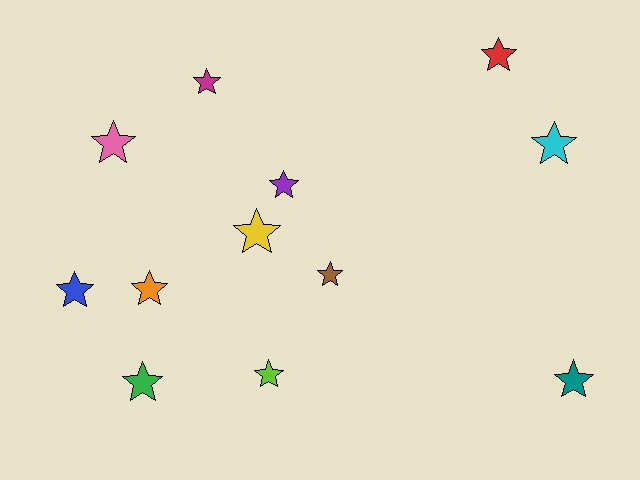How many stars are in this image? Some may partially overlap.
There are 12 stars.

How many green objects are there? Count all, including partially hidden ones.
There is 1 green object.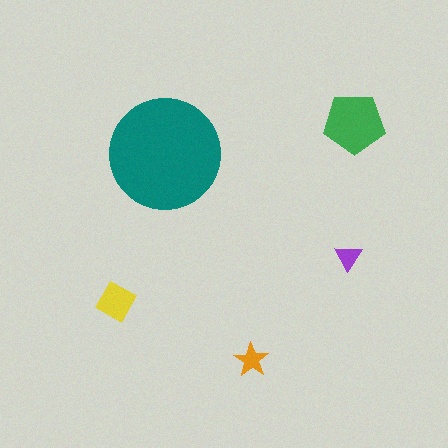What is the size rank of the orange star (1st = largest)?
4th.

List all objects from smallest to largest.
The purple triangle, the orange star, the yellow square, the green pentagon, the teal circle.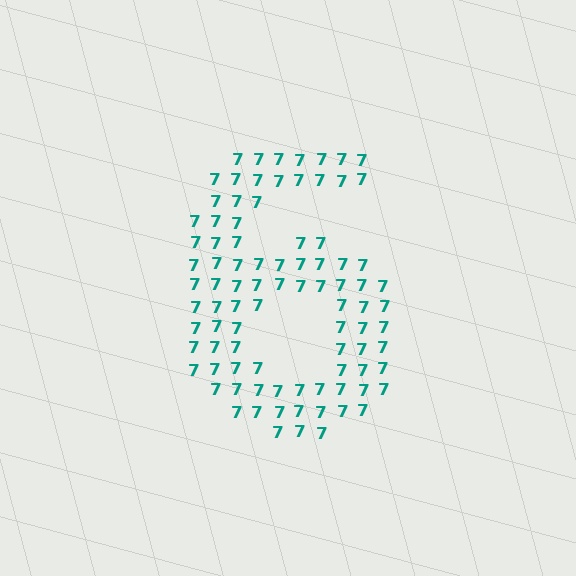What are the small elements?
The small elements are digit 7's.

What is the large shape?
The large shape is the digit 6.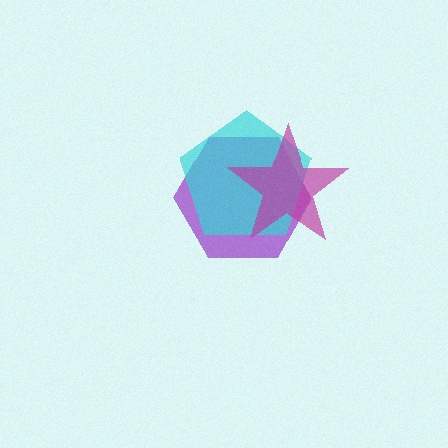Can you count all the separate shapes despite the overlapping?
Yes, there are 3 separate shapes.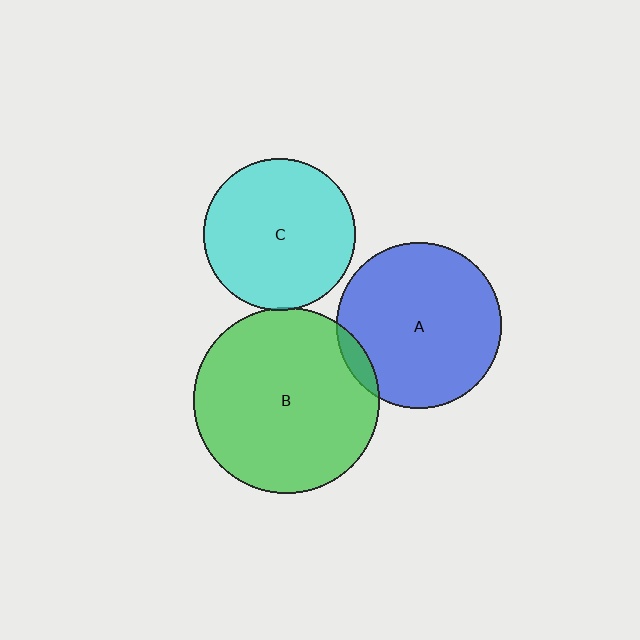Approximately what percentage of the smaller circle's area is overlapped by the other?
Approximately 5%.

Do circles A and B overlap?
Yes.